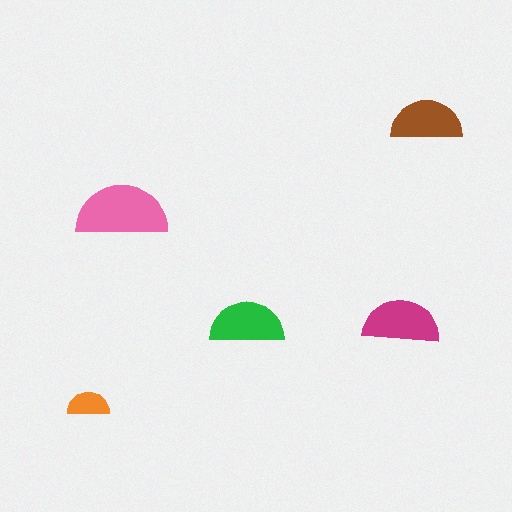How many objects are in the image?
There are 5 objects in the image.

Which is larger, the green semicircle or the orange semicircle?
The green one.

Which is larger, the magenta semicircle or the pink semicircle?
The pink one.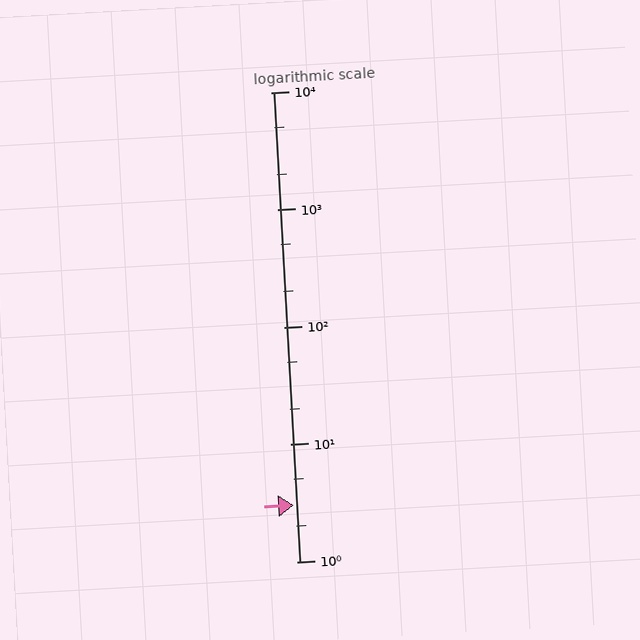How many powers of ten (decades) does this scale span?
The scale spans 4 decades, from 1 to 10000.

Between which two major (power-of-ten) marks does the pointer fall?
The pointer is between 1 and 10.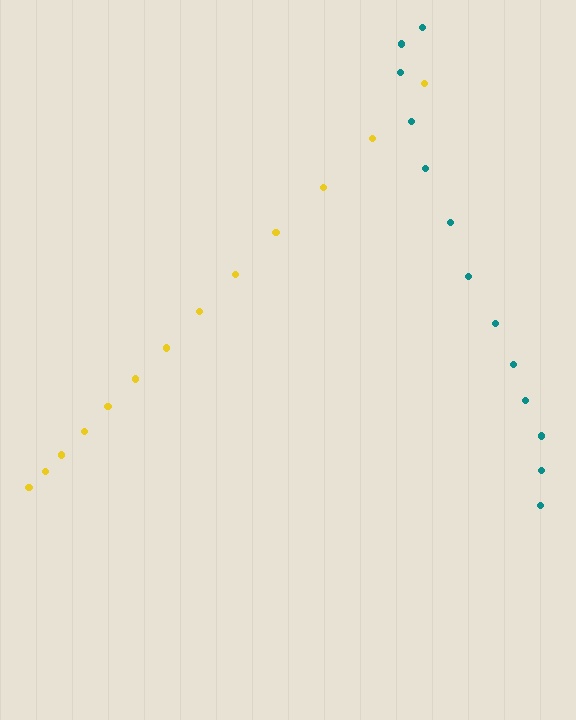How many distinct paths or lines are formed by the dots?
There are 2 distinct paths.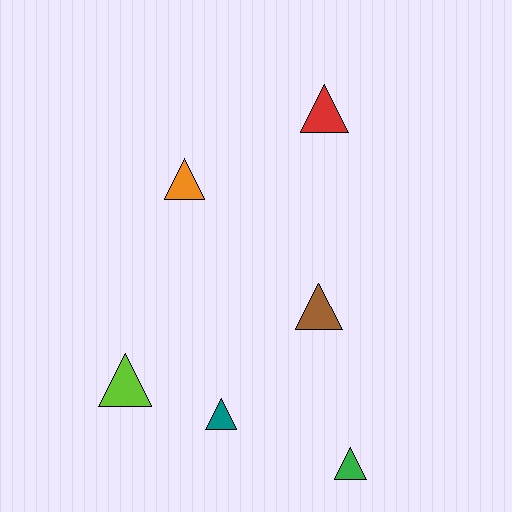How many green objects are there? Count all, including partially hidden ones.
There is 1 green object.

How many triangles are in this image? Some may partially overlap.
There are 6 triangles.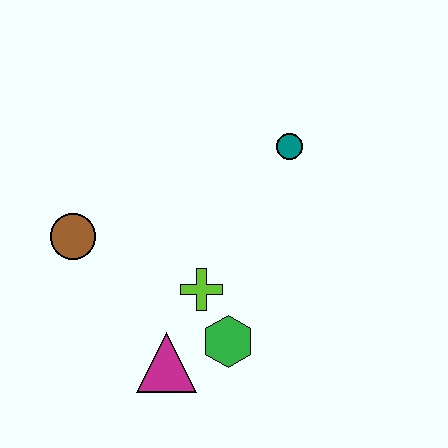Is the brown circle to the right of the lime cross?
No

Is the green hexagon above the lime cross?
No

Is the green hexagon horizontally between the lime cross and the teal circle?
Yes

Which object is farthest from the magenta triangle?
The teal circle is farthest from the magenta triangle.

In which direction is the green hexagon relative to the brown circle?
The green hexagon is to the right of the brown circle.